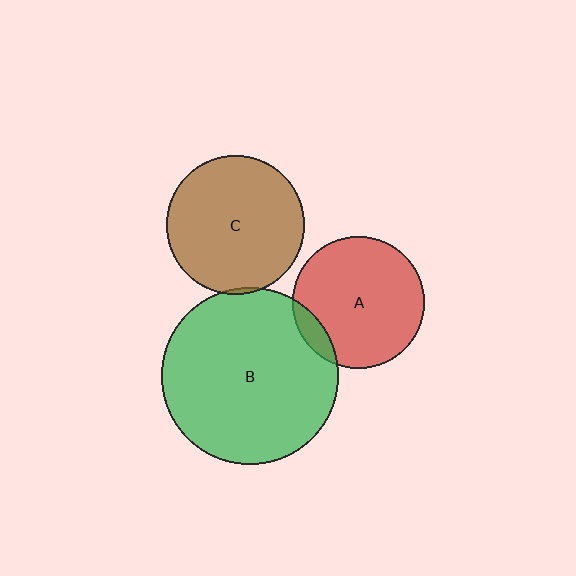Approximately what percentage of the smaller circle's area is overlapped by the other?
Approximately 5%.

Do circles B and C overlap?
Yes.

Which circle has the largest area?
Circle B (green).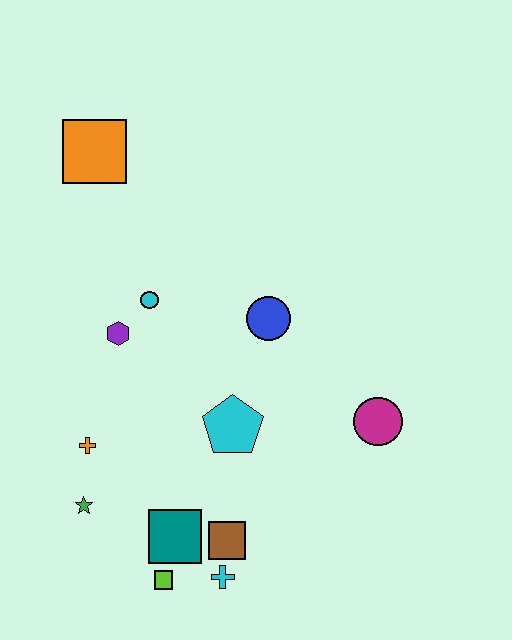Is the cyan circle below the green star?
No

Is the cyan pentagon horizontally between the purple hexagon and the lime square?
No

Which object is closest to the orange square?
The cyan circle is closest to the orange square.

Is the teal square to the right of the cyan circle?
Yes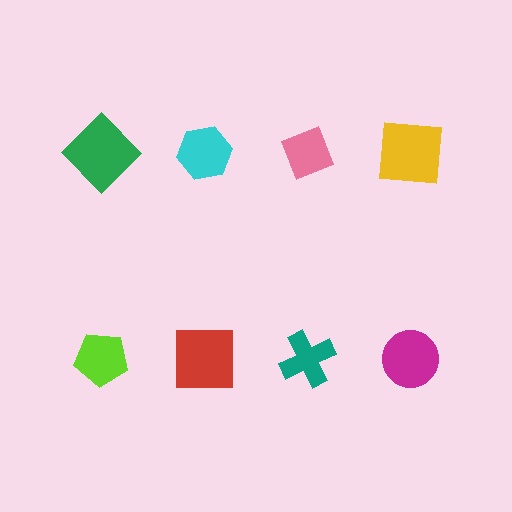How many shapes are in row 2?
4 shapes.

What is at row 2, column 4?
A magenta circle.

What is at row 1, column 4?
A yellow square.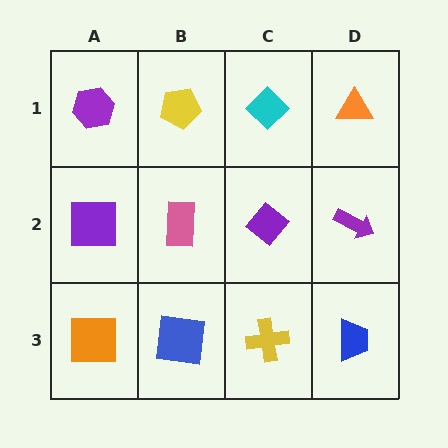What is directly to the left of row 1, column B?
A purple hexagon.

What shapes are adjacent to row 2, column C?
A cyan diamond (row 1, column C), a yellow cross (row 3, column C), a pink rectangle (row 2, column B), a purple arrow (row 2, column D).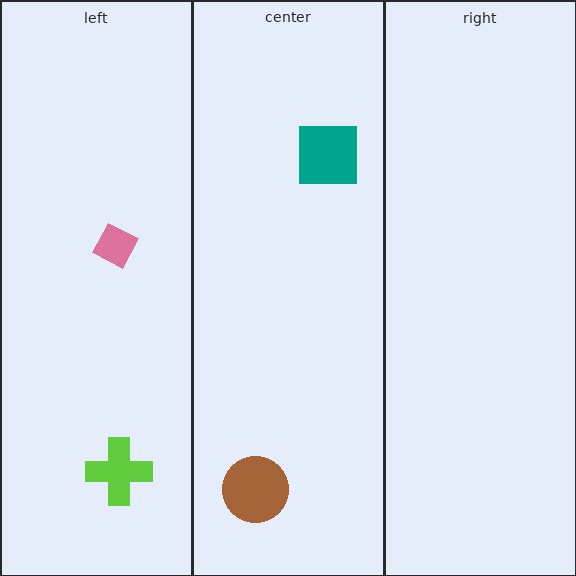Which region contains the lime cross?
The left region.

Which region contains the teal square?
The center region.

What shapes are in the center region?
The brown circle, the teal square.